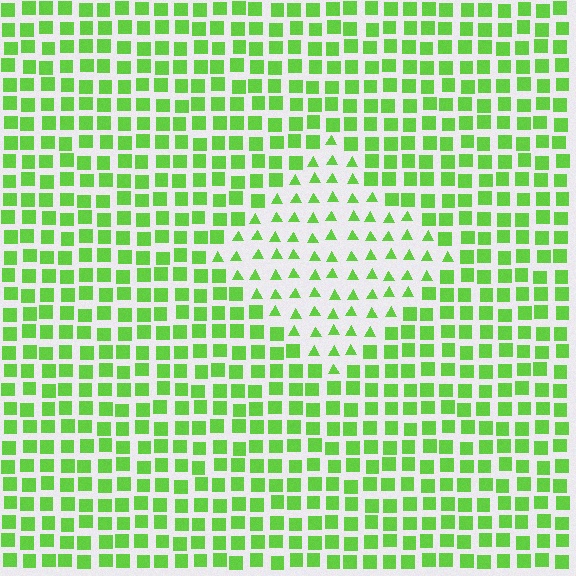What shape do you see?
I see a diamond.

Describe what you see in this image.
The image is filled with small lime elements arranged in a uniform grid. A diamond-shaped region contains triangles, while the surrounding area contains squares. The boundary is defined purely by the change in element shape.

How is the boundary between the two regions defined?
The boundary is defined by a change in element shape: triangles inside vs. squares outside. All elements share the same color and spacing.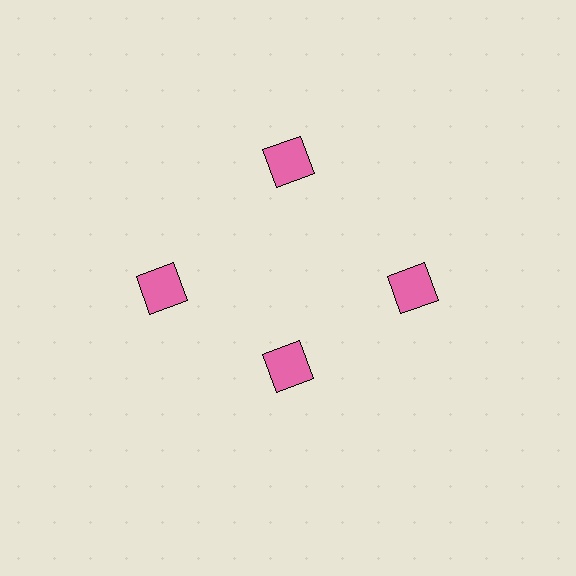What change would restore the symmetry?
The symmetry would be restored by moving it outward, back onto the ring so that all 4 squares sit at equal angles and equal distance from the center.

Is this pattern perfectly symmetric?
No. The 4 pink squares are arranged in a ring, but one element near the 6 o'clock position is pulled inward toward the center, breaking the 4-fold rotational symmetry.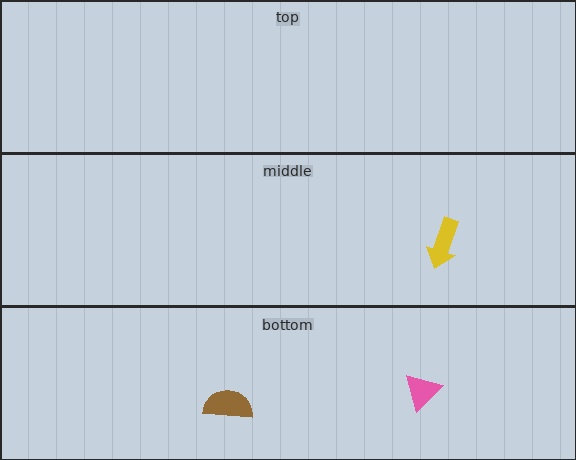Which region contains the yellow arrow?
The middle region.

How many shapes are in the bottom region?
2.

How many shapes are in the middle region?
1.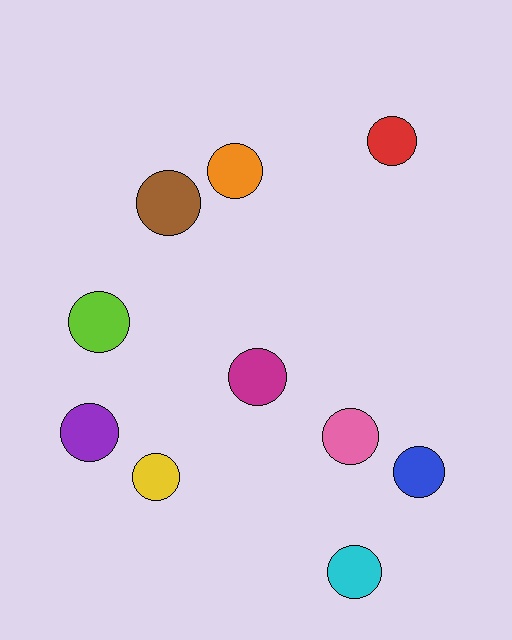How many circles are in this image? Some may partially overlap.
There are 10 circles.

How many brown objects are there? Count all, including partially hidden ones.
There is 1 brown object.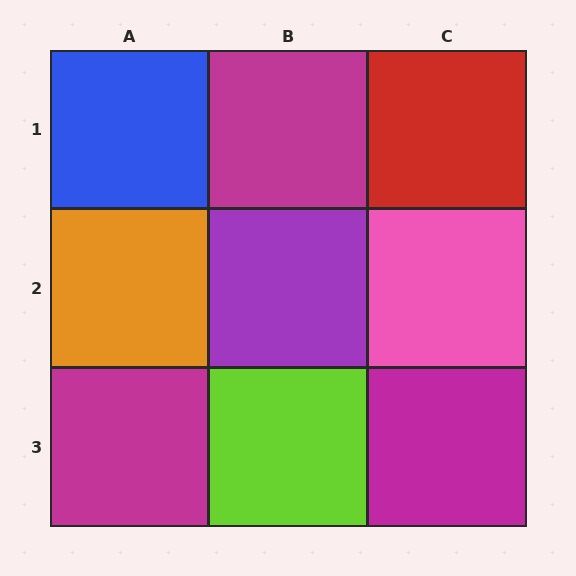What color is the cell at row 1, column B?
Magenta.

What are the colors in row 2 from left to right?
Orange, purple, pink.